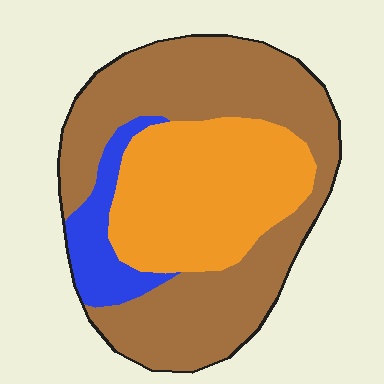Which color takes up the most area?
Brown, at roughly 55%.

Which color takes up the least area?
Blue, at roughly 10%.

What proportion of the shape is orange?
Orange covers around 35% of the shape.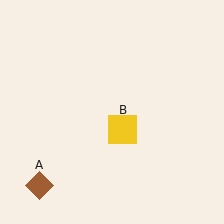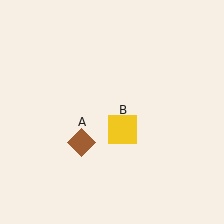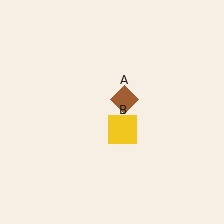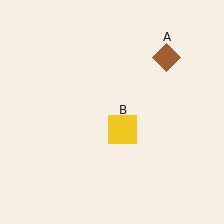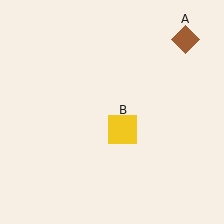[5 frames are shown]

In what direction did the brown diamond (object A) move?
The brown diamond (object A) moved up and to the right.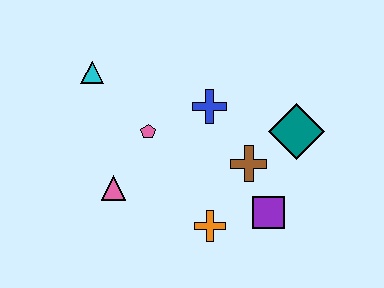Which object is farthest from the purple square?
The cyan triangle is farthest from the purple square.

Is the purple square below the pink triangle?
Yes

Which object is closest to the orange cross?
The purple square is closest to the orange cross.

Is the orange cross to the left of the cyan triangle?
No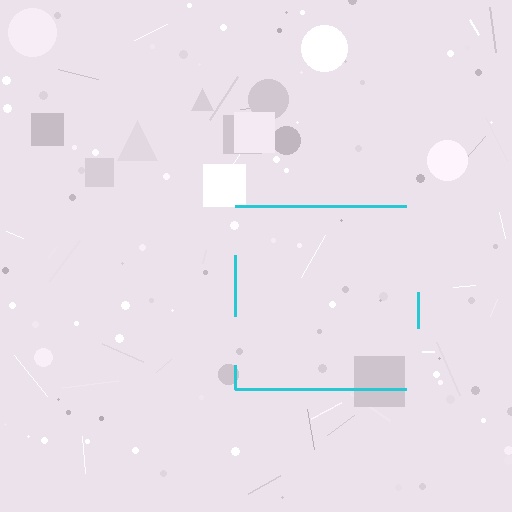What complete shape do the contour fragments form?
The contour fragments form a square.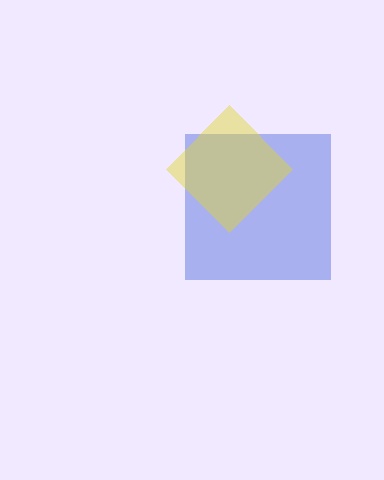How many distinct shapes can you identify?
There are 2 distinct shapes: a blue square, a yellow diamond.